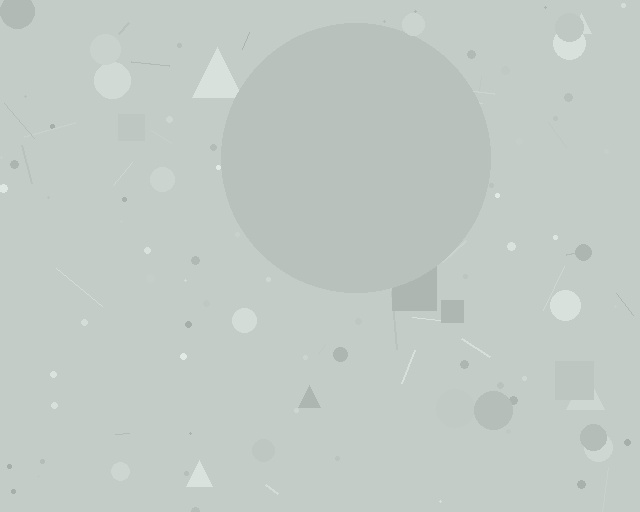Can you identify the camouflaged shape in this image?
The camouflaged shape is a circle.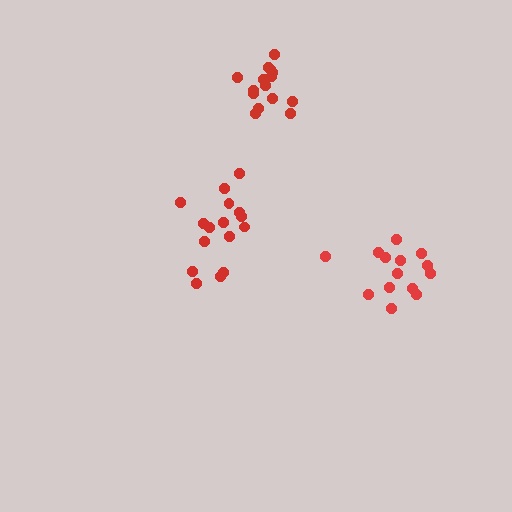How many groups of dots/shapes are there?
There are 3 groups.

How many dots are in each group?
Group 1: 16 dots, Group 2: 14 dots, Group 3: 16 dots (46 total).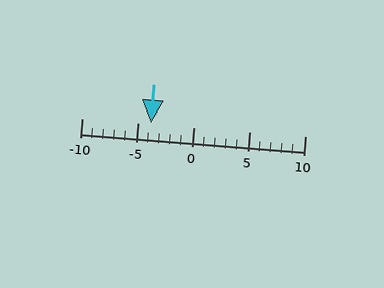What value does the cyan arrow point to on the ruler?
The cyan arrow points to approximately -4.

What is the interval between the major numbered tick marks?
The major tick marks are spaced 5 units apart.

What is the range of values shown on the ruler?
The ruler shows values from -10 to 10.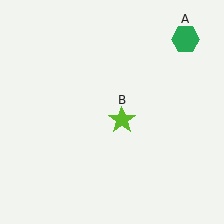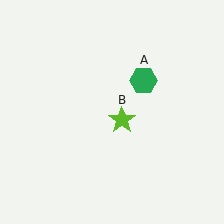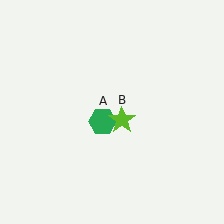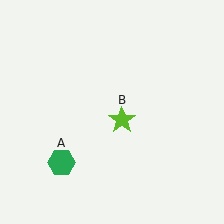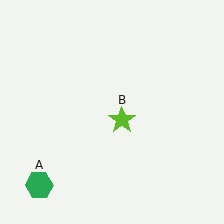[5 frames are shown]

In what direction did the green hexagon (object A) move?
The green hexagon (object A) moved down and to the left.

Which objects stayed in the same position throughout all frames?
Lime star (object B) remained stationary.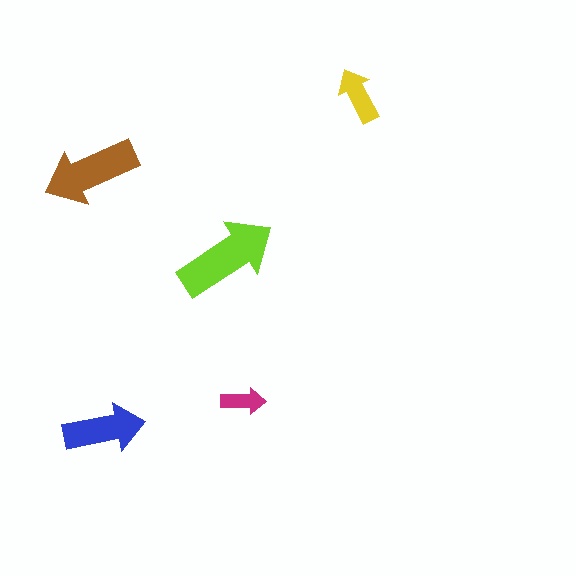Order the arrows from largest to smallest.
the lime one, the brown one, the blue one, the yellow one, the magenta one.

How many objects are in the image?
There are 5 objects in the image.